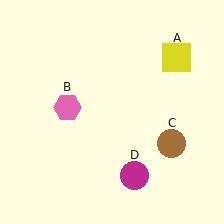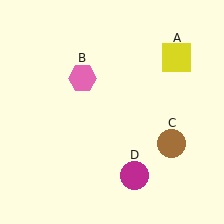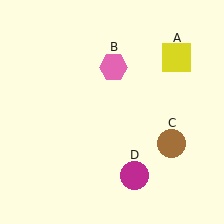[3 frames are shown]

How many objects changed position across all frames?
1 object changed position: pink hexagon (object B).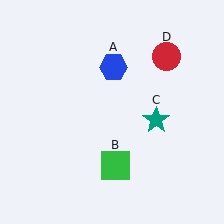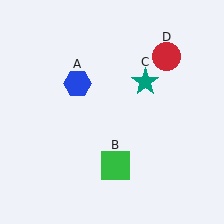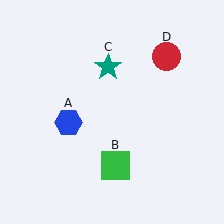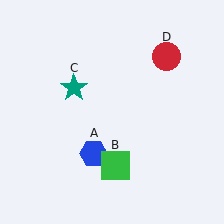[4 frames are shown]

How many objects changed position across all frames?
2 objects changed position: blue hexagon (object A), teal star (object C).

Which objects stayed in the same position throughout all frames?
Green square (object B) and red circle (object D) remained stationary.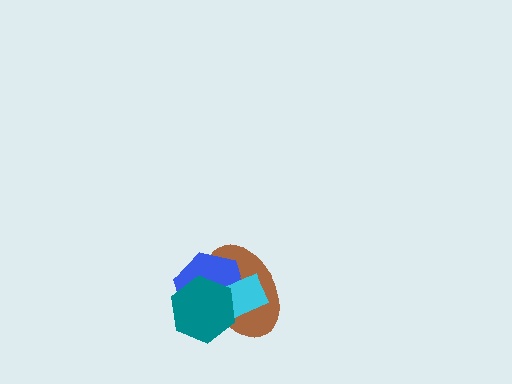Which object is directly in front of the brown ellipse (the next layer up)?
The blue hexagon is directly in front of the brown ellipse.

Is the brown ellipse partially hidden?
Yes, it is partially covered by another shape.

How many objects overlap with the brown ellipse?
3 objects overlap with the brown ellipse.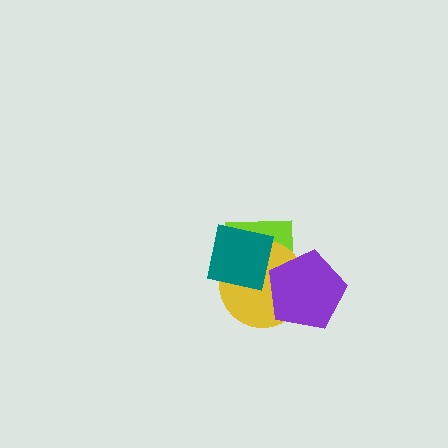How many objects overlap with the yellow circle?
3 objects overlap with the yellow circle.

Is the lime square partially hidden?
Yes, it is partially covered by another shape.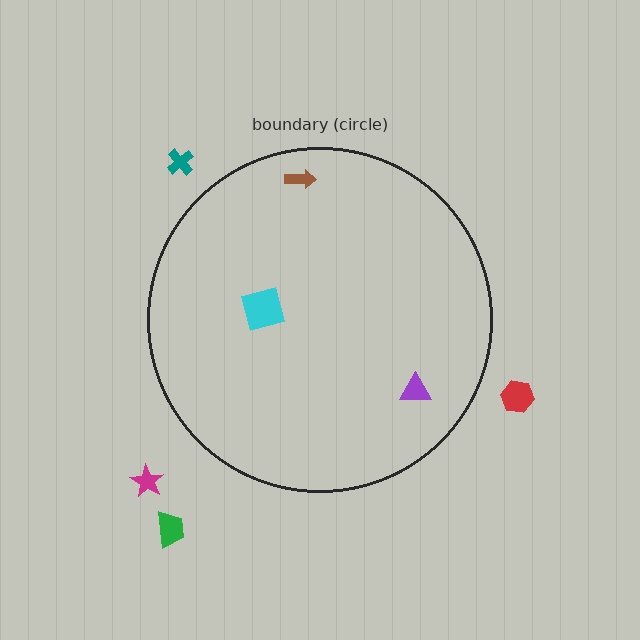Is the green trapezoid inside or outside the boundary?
Outside.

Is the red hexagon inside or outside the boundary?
Outside.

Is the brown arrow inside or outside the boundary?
Inside.